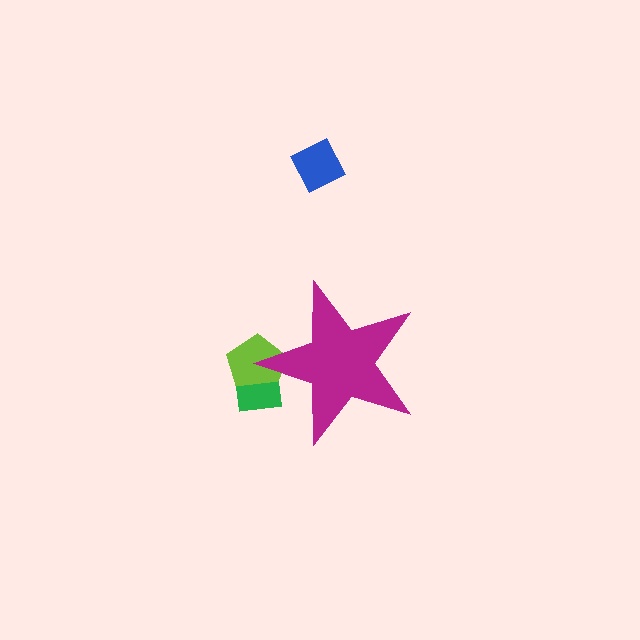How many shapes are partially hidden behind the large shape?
2 shapes are partially hidden.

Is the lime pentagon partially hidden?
Yes, the lime pentagon is partially hidden behind the magenta star.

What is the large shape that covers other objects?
A magenta star.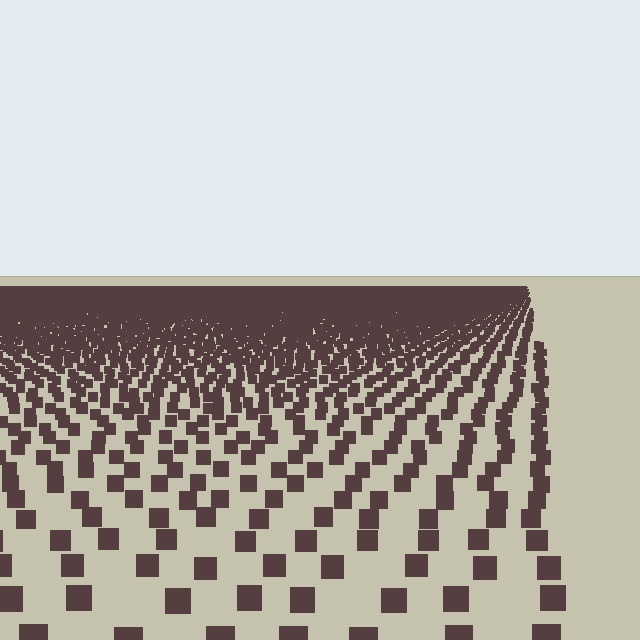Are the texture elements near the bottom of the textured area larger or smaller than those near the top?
Larger. Near the bottom, elements are closer to the viewer and appear at a bigger on-screen size.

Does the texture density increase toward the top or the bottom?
Density increases toward the top.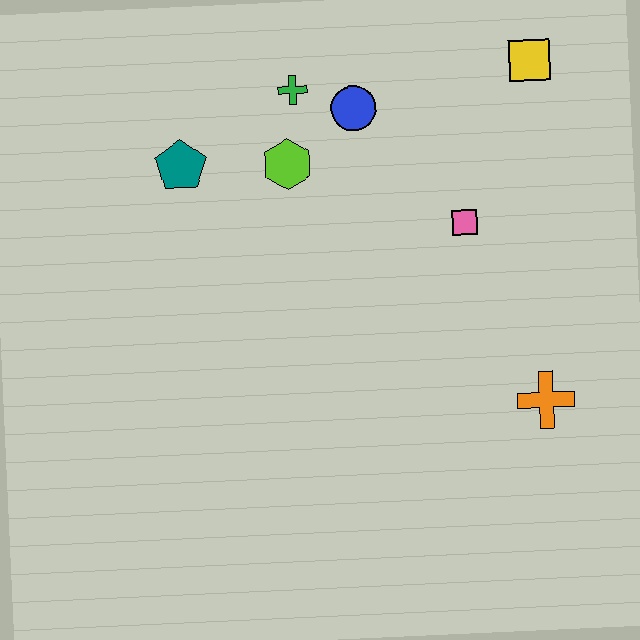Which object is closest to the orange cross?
The pink square is closest to the orange cross.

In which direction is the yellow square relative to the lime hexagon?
The yellow square is to the right of the lime hexagon.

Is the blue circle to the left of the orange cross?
Yes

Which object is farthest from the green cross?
The orange cross is farthest from the green cross.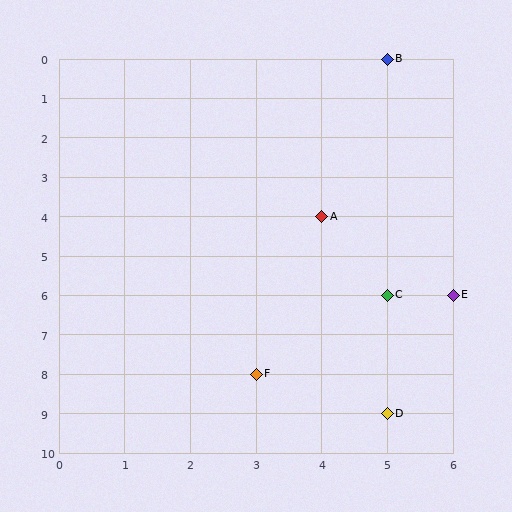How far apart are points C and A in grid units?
Points C and A are 1 column and 2 rows apart (about 2.2 grid units diagonally).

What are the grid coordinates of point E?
Point E is at grid coordinates (6, 6).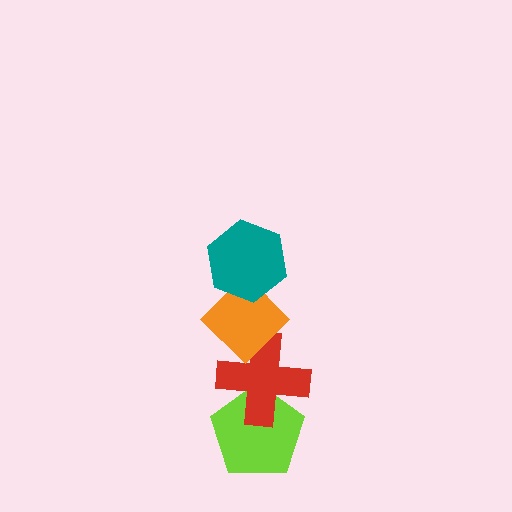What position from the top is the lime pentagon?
The lime pentagon is 4th from the top.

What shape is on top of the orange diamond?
The teal hexagon is on top of the orange diamond.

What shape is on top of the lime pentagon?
The red cross is on top of the lime pentagon.